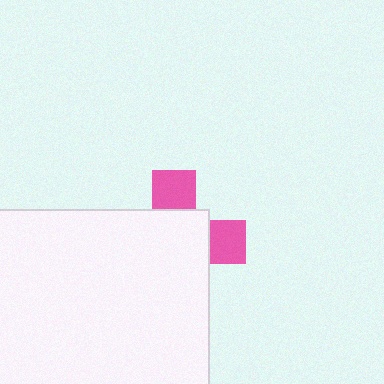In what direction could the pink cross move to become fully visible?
The pink cross could move toward the upper-right. That would shift it out from behind the white square entirely.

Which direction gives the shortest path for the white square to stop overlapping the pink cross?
Moving toward the lower-left gives the shortest separation.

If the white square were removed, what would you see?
You would see the complete pink cross.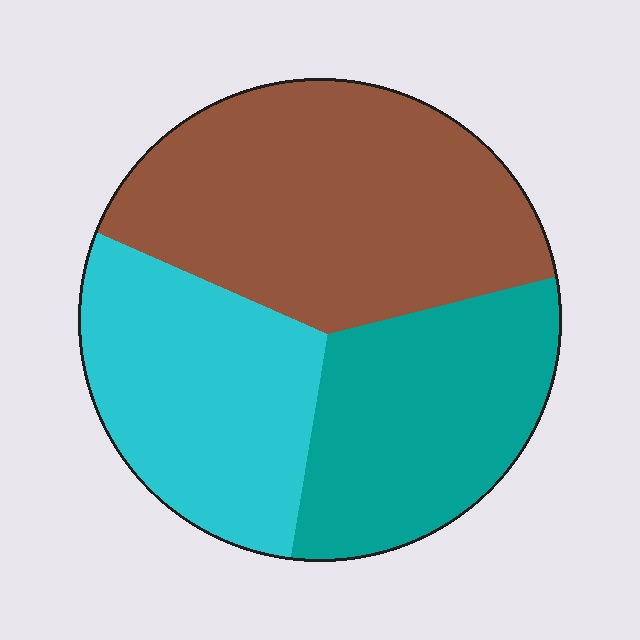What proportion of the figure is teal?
Teal covers about 30% of the figure.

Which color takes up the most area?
Brown, at roughly 45%.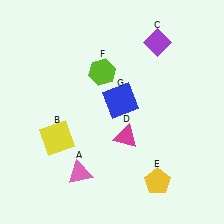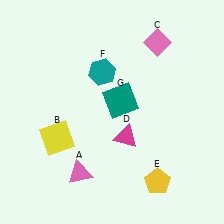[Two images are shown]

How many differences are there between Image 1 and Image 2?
There are 3 differences between the two images.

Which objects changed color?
C changed from purple to pink. F changed from lime to teal. G changed from blue to teal.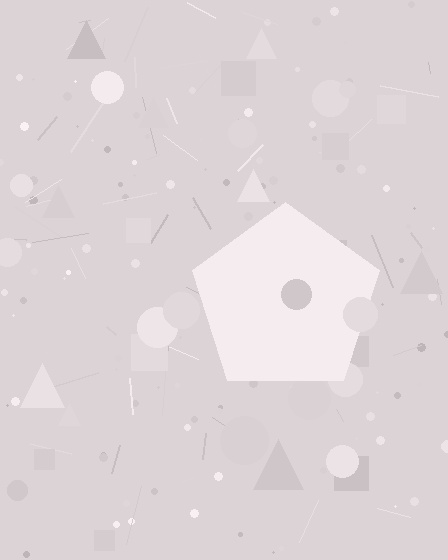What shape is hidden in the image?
A pentagon is hidden in the image.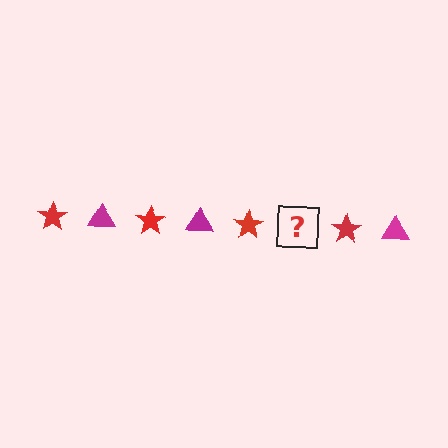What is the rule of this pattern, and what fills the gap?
The rule is that the pattern alternates between red star and magenta triangle. The gap should be filled with a magenta triangle.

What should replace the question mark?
The question mark should be replaced with a magenta triangle.